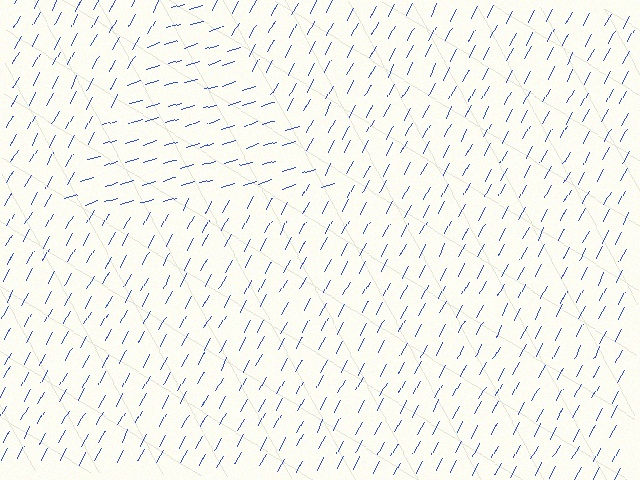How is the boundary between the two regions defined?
The boundary is defined purely by a change in line orientation (approximately 45 degrees difference). All lines are the same color and thickness.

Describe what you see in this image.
The image is filled with small blue line segments. A triangle region in the image has lines oriented differently from the surrounding lines, creating a visible texture boundary.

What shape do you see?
I see a triangle.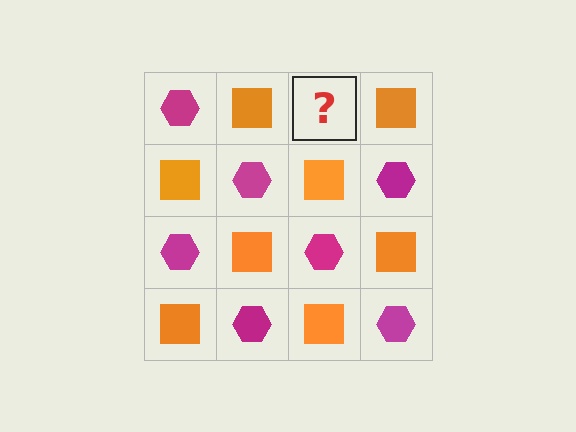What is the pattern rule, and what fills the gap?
The rule is that it alternates magenta hexagon and orange square in a checkerboard pattern. The gap should be filled with a magenta hexagon.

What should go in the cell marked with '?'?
The missing cell should contain a magenta hexagon.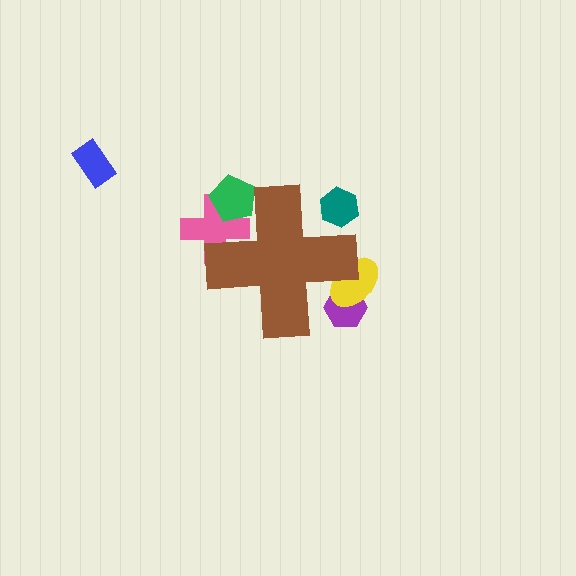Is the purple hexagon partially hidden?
Yes, the purple hexagon is partially hidden behind the brown cross.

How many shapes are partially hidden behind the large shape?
5 shapes are partially hidden.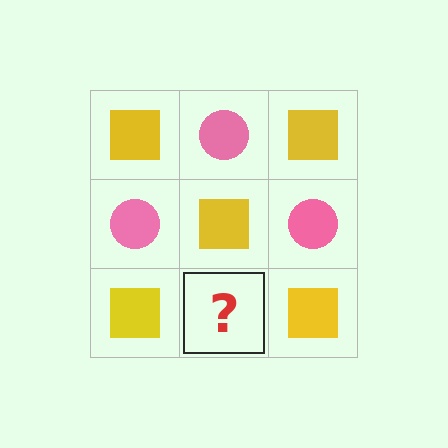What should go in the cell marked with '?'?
The missing cell should contain a pink circle.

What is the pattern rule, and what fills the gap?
The rule is that it alternates yellow square and pink circle in a checkerboard pattern. The gap should be filled with a pink circle.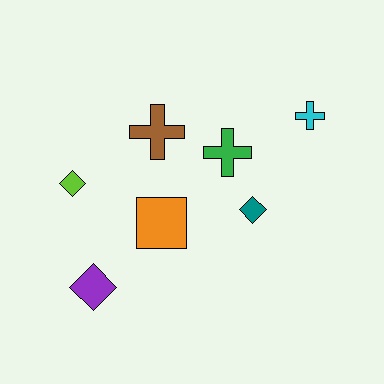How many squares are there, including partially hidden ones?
There is 1 square.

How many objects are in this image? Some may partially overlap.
There are 7 objects.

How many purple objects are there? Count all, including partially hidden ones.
There is 1 purple object.